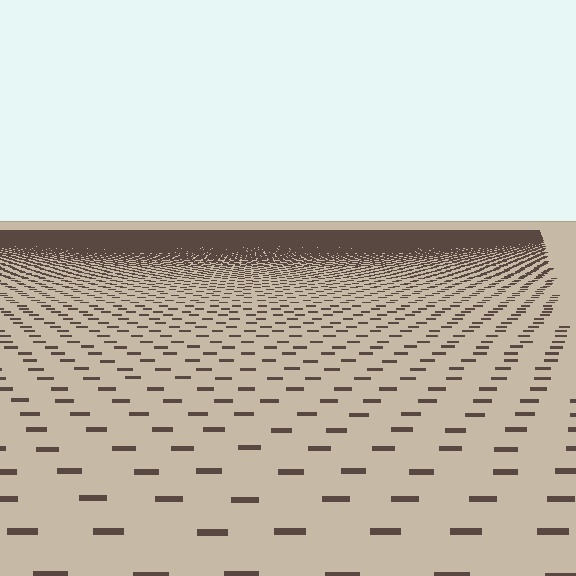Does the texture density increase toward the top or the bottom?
Density increases toward the top.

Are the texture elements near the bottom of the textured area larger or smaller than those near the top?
Larger. Near the bottom, elements are closer to the viewer and appear at a bigger on-screen size.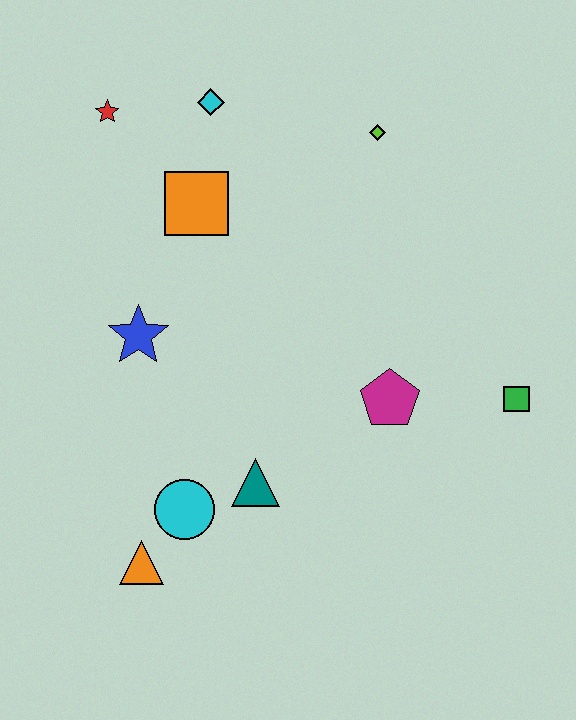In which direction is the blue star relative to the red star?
The blue star is below the red star.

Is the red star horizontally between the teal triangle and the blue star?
No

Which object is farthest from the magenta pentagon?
The red star is farthest from the magenta pentagon.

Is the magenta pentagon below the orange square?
Yes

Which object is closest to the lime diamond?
The cyan diamond is closest to the lime diamond.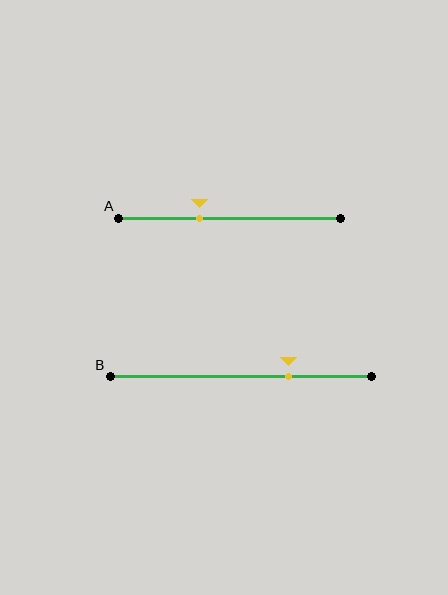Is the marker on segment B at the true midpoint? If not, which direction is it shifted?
No, the marker on segment B is shifted to the right by about 18% of the segment length.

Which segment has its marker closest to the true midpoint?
Segment A has its marker closest to the true midpoint.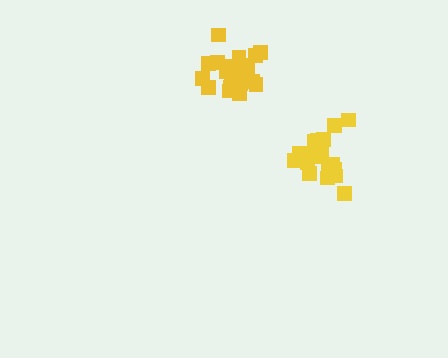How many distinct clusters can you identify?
There are 2 distinct clusters.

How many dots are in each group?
Group 1: 21 dots, Group 2: 21 dots (42 total).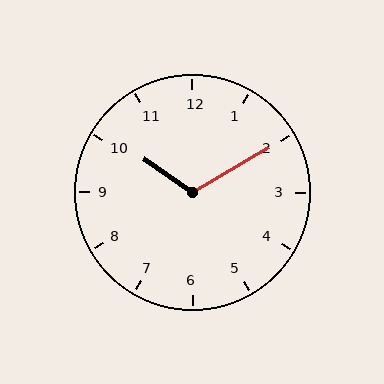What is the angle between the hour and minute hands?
Approximately 115 degrees.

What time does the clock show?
10:10.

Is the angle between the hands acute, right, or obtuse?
It is obtuse.